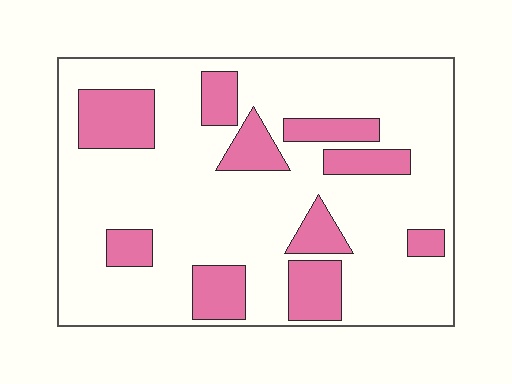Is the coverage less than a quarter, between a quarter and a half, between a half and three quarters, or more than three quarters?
Less than a quarter.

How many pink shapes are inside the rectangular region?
10.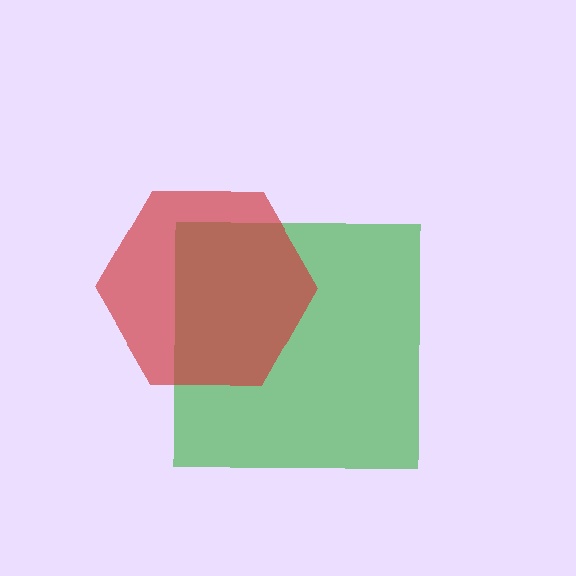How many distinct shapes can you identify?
There are 2 distinct shapes: a green square, a red hexagon.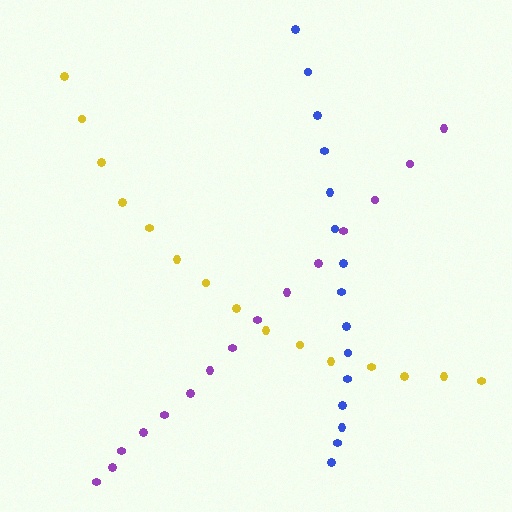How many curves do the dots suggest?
There are 3 distinct paths.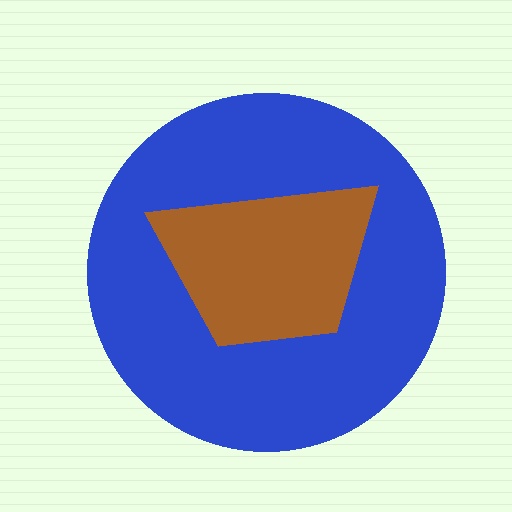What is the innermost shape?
The brown trapezoid.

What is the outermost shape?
The blue circle.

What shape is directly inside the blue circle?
The brown trapezoid.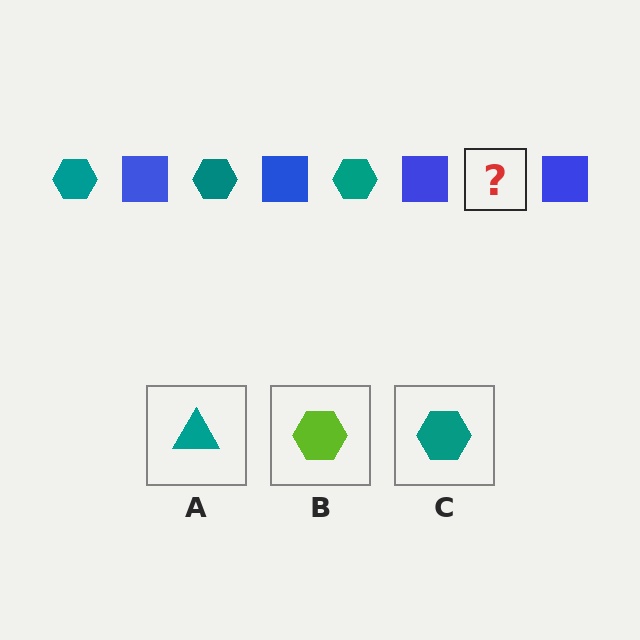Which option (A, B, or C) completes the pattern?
C.